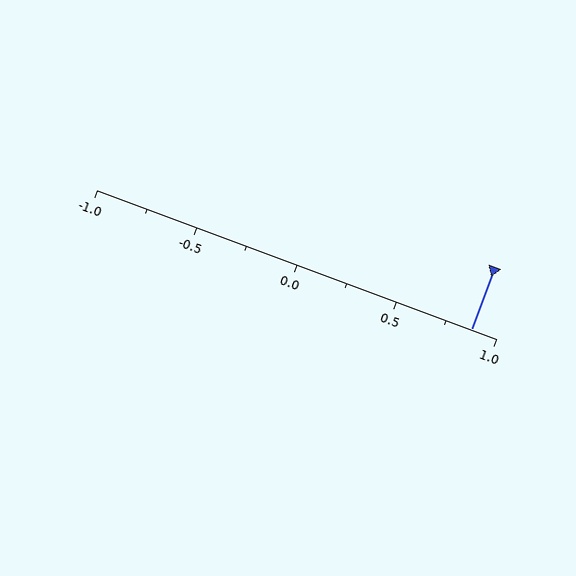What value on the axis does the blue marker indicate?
The marker indicates approximately 0.88.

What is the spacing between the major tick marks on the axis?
The major ticks are spaced 0.5 apart.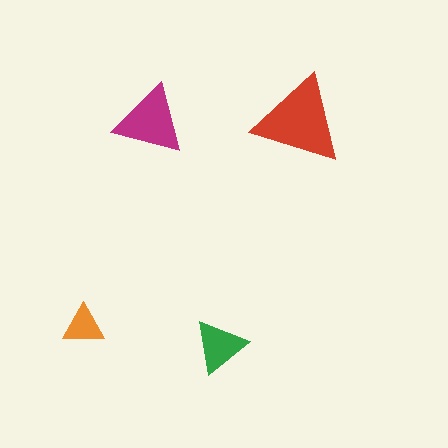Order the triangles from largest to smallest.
the red one, the magenta one, the green one, the orange one.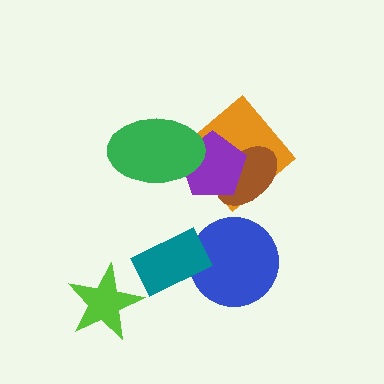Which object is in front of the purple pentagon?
The green ellipse is in front of the purple pentagon.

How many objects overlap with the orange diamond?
2 objects overlap with the orange diamond.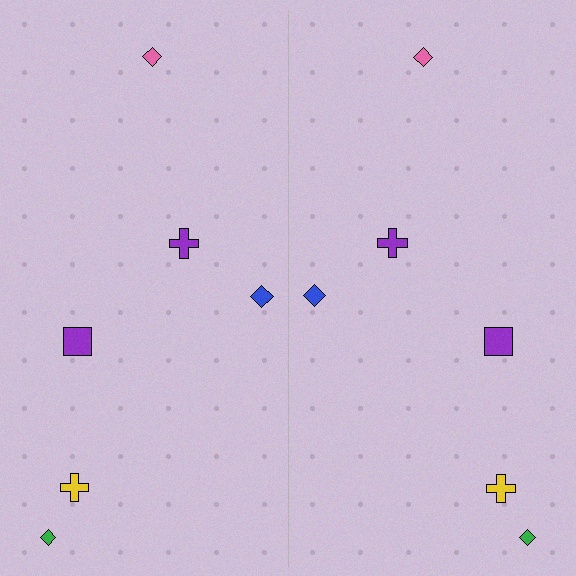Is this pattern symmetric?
Yes, this pattern has bilateral (reflection) symmetry.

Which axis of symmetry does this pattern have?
The pattern has a vertical axis of symmetry running through the center of the image.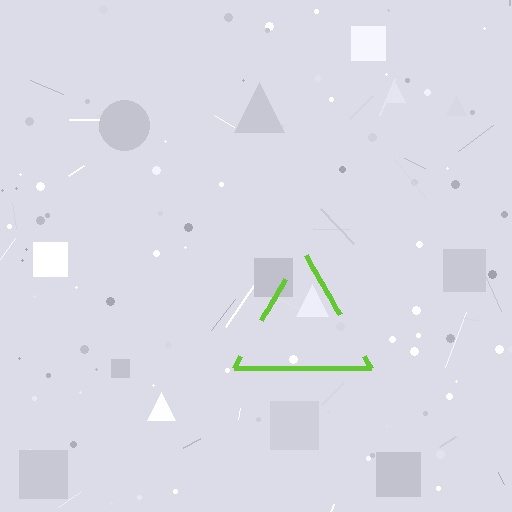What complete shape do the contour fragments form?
The contour fragments form a triangle.